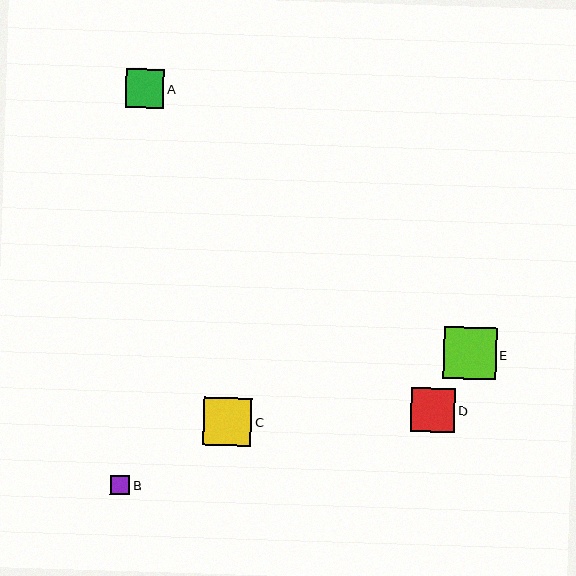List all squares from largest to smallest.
From largest to smallest: E, C, D, A, B.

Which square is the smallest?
Square B is the smallest with a size of approximately 19 pixels.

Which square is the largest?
Square E is the largest with a size of approximately 53 pixels.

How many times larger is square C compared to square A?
Square C is approximately 1.2 times the size of square A.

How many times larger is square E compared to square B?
Square E is approximately 2.7 times the size of square B.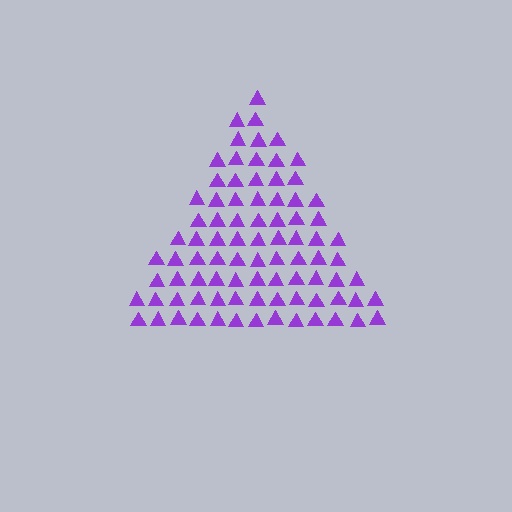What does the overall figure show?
The overall figure shows a triangle.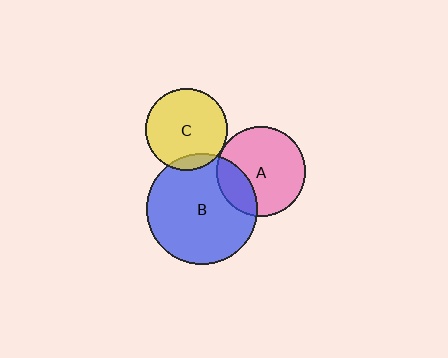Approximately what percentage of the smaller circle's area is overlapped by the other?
Approximately 25%.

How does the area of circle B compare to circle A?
Approximately 1.6 times.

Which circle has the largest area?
Circle B (blue).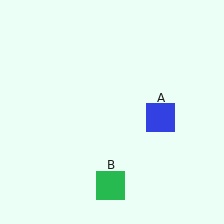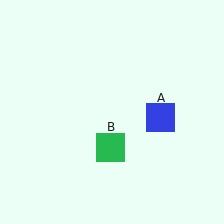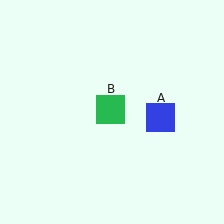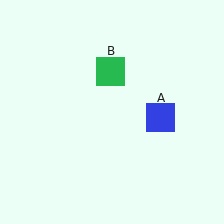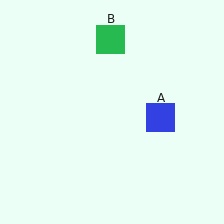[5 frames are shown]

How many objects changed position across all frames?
1 object changed position: green square (object B).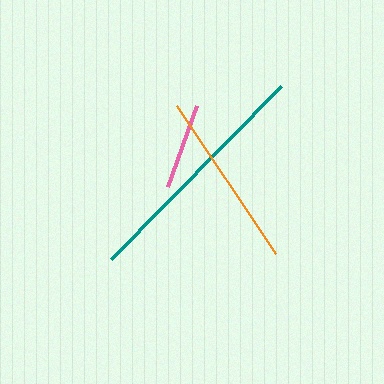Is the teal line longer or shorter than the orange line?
The teal line is longer than the orange line.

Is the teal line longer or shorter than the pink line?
The teal line is longer than the pink line.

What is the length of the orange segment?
The orange segment is approximately 179 pixels long.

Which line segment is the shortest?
The pink line is the shortest at approximately 86 pixels.